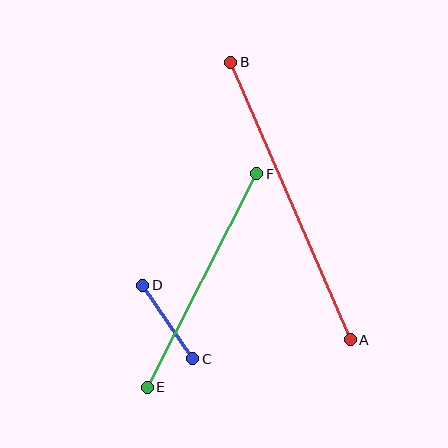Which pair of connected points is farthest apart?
Points A and B are farthest apart.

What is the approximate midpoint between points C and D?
The midpoint is at approximately (168, 322) pixels.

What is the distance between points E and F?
The distance is approximately 240 pixels.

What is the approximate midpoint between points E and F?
The midpoint is at approximately (202, 280) pixels.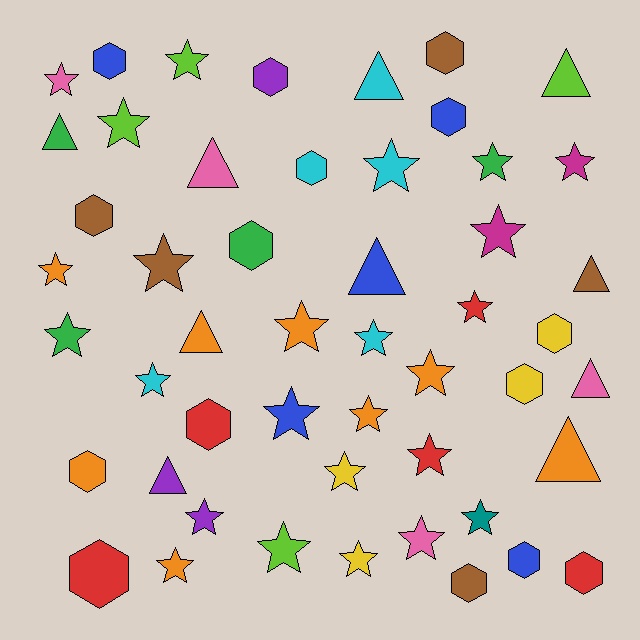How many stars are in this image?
There are 25 stars.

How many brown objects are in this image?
There are 5 brown objects.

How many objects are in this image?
There are 50 objects.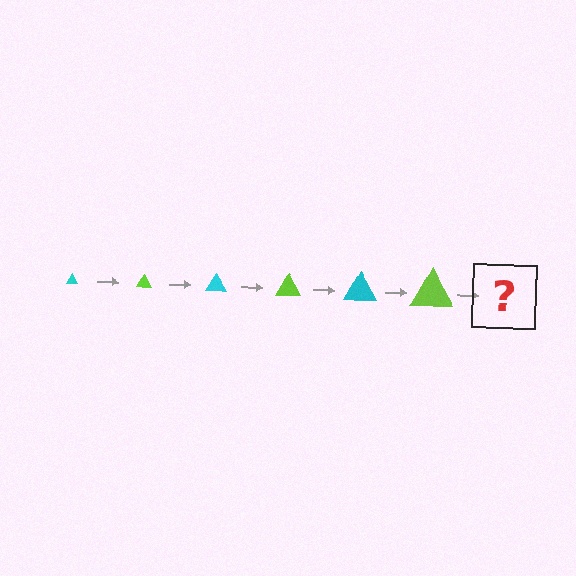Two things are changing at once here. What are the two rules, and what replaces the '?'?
The two rules are that the triangle grows larger each step and the color cycles through cyan and lime. The '?' should be a cyan triangle, larger than the previous one.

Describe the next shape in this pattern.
It should be a cyan triangle, larger than the previous one.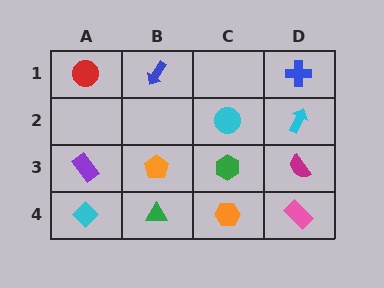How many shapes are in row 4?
4 shapes.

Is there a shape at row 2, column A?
No, that cell is empty.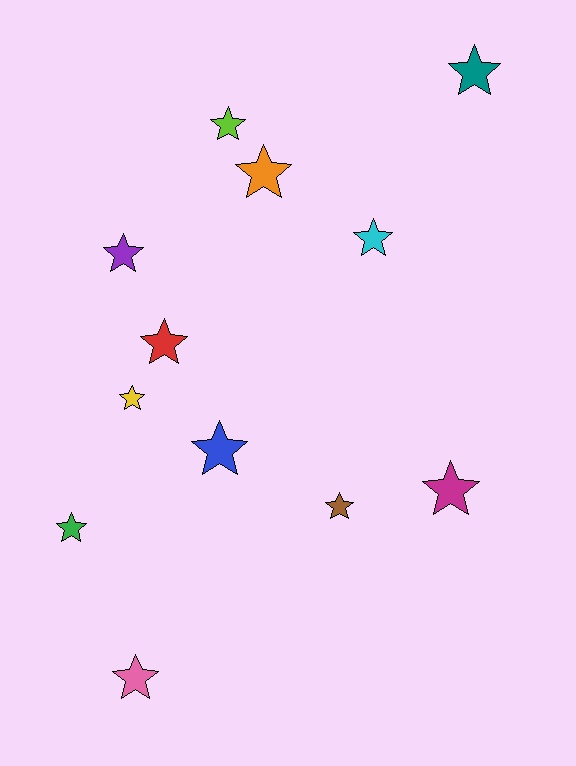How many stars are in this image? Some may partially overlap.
There are 12 stars.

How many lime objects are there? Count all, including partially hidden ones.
There is 1 lime object.